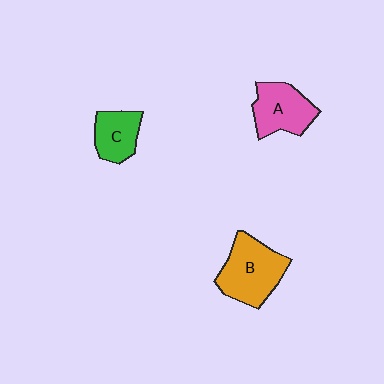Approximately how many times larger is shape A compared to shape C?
Approximately 1.3 times.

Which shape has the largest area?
Shape B (orange).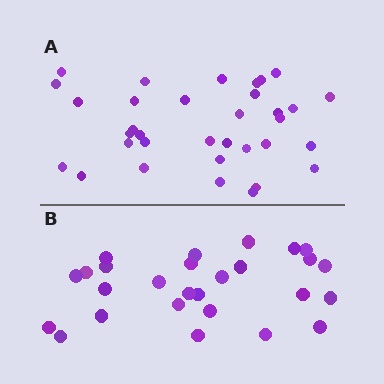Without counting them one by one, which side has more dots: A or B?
Region A (the top region) has more dots.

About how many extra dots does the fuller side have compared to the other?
Region A has roughly 8 or so more dots than region B.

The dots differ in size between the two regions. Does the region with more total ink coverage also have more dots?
No. Region B has more total ink coverage because its dots are larger, but region A actually contains more individual dots. Total area can be misleading — the number of items is what matters here.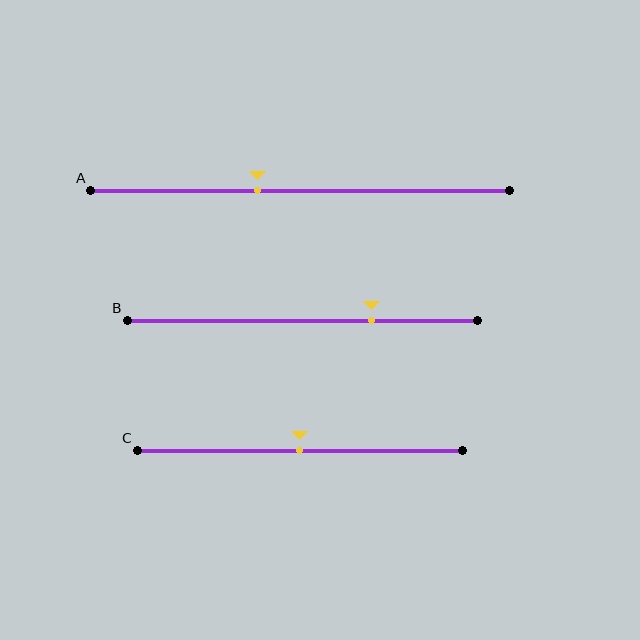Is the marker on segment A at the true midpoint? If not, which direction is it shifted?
No, the marker on segment A is shifted to the left by about 10% of the segment length.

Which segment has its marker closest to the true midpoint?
Segment C has its marker closest to the true midpoint.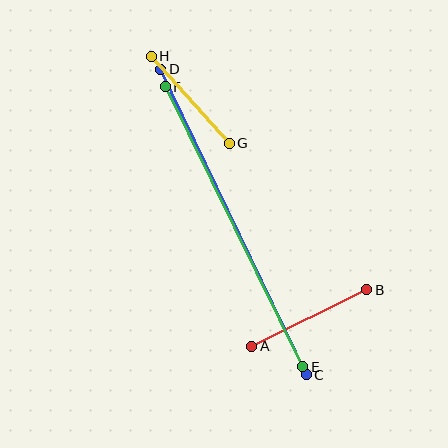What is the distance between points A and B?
The distance is approximately 128 pixels.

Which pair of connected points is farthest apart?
Points C and D are farthest apart.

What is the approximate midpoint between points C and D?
The midpoint is at approximately (233, 222) pixels.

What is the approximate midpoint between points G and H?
The midpoint is at approximately (190, 100) pixels.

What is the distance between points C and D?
The distance is approximately 338 pixels.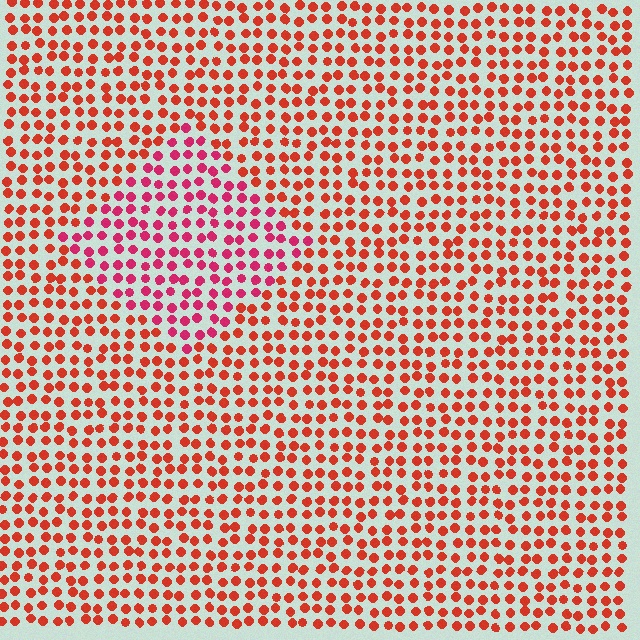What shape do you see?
I see a diamond.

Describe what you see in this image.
The image is filled with small red elements in a uniform arrangement. A diamond-shaped region is visible where the elements are tinted to a slightly different hue, forming a subtle color boundary.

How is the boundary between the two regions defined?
The boundary is defined purely by a slight shift in hue (about 30 degrees). Spacing, size, and orientation are identical on both sides.